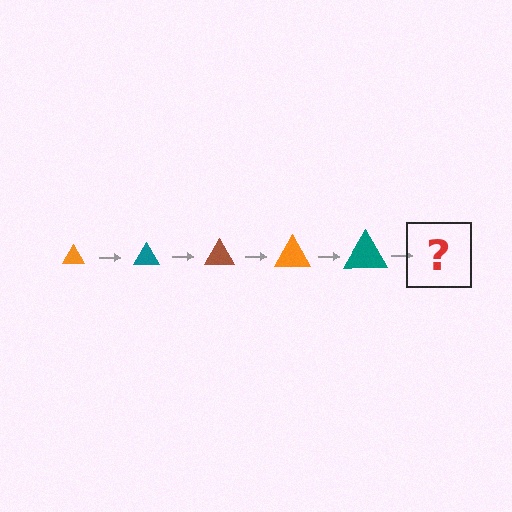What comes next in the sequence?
The next element should be a brown triangle, larger than the previous one.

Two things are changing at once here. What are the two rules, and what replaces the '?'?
The two rules are that the triangle grows larger each step and the color cycles through orange, teal, and brown. The '?' should be a brown triangle, larger than the previous one.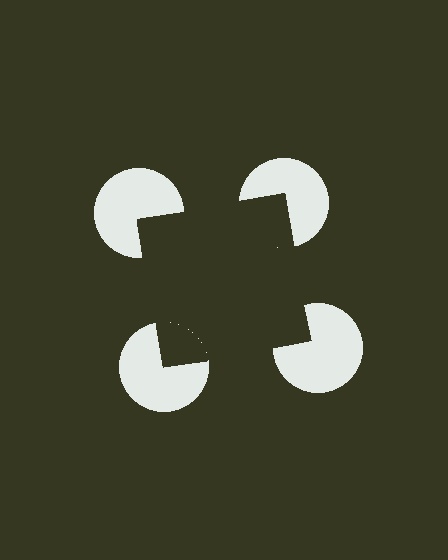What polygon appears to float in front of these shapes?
An illusory square — its edges are inferred from the aligned wedge cuts in the pac-man discs, not physically drawn.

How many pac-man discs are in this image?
There are 4 — one at each vertex of the illusory square.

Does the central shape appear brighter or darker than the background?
It typically appears slightly darker than the background, even though no actual brightness change is drawn.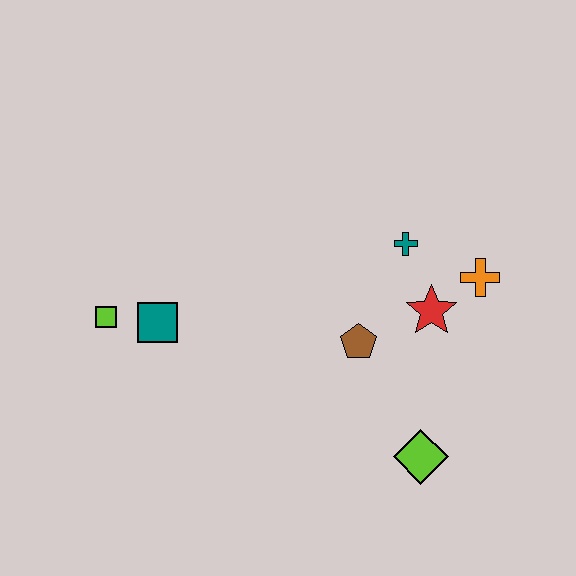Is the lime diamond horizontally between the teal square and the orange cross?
Yes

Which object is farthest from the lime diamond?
The lime square is farthest from the lime diamond.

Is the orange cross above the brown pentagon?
Yes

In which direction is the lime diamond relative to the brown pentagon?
The lime diamond is below the brown pentagon.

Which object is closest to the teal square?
The lime square is closest to the teal square.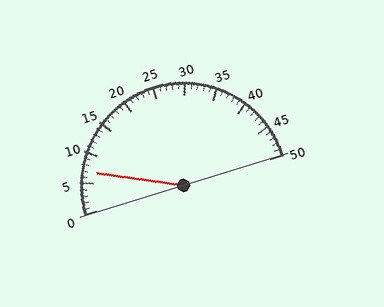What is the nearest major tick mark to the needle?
The nearest major tick mark is 5.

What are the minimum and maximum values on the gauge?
The gauge ranges from 0 to 50.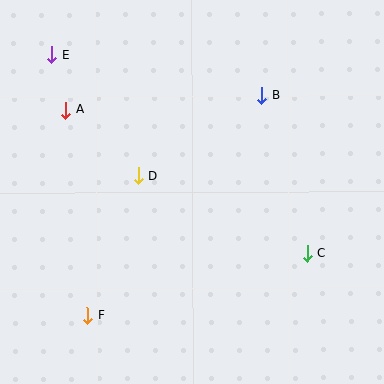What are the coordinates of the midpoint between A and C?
The midpoint between A and C is at (186, 182).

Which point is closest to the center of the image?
Point D at (138, 176) is closest to the center.